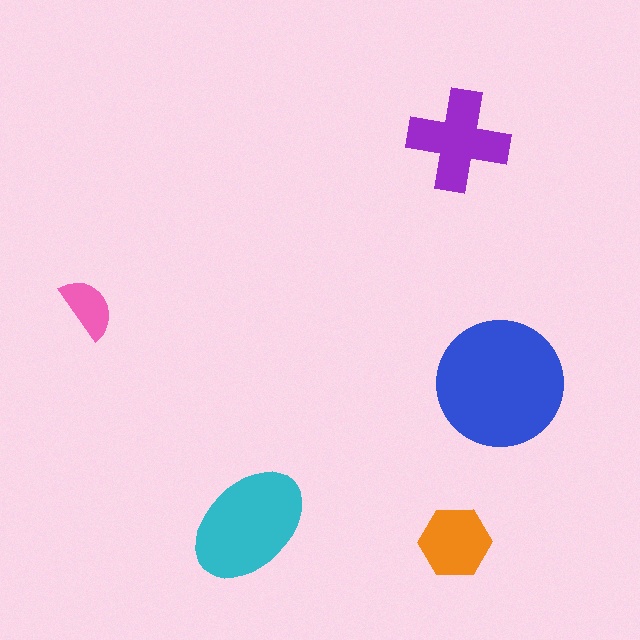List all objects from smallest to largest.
The pink semicircle, the orange hexagon, the purple cross, the cyan ellipse, the blue circle.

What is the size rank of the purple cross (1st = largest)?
3rd.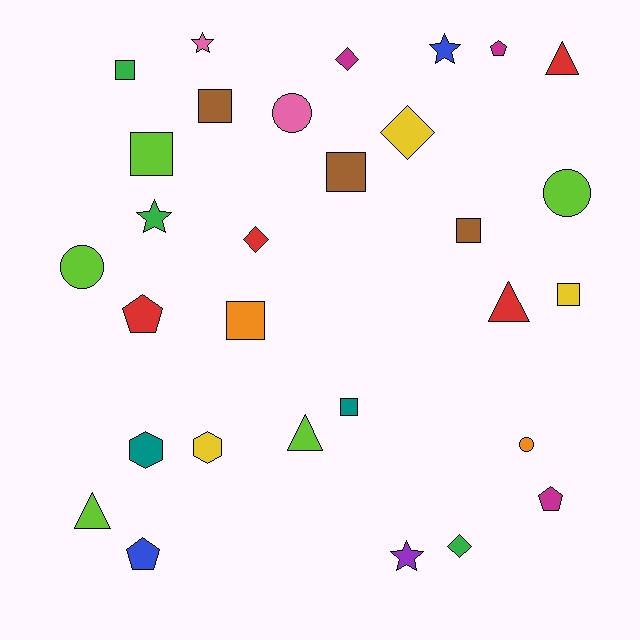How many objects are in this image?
There are 30 objects.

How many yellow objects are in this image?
There are 3 yellow objects.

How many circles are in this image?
There are 4 circles.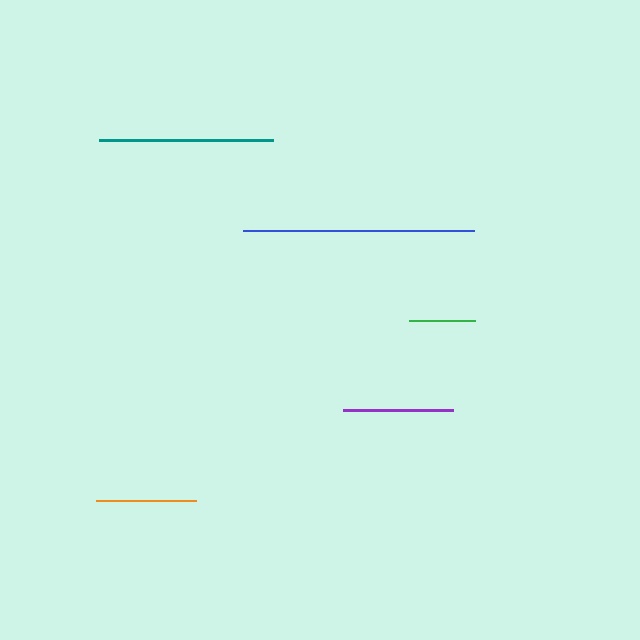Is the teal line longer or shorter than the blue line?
The blue line is longer than the teal line.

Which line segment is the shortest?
The green line is the shortest at approximately 66 pixels.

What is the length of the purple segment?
The purple segment is approximately 110 pixels long.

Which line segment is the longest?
The blue line is the longest at approximately 232 pixels.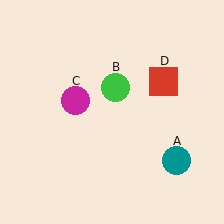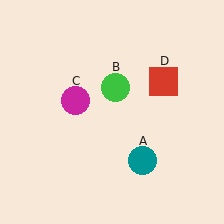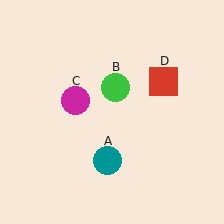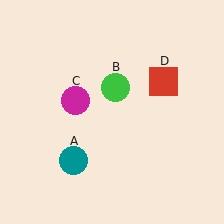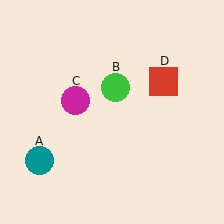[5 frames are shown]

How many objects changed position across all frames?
1 object changed position: teal circle (object A).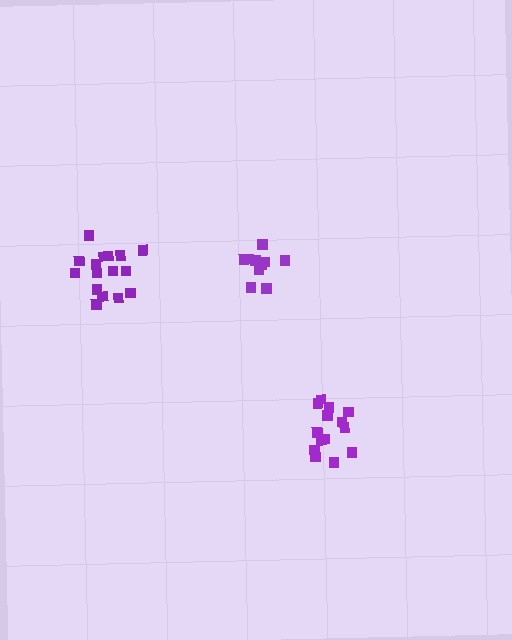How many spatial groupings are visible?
There are 3 spatial groupings.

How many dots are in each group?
Group 1: 16 dots, Group 2: 14 dots, Group 3: 10 dots (40 total).